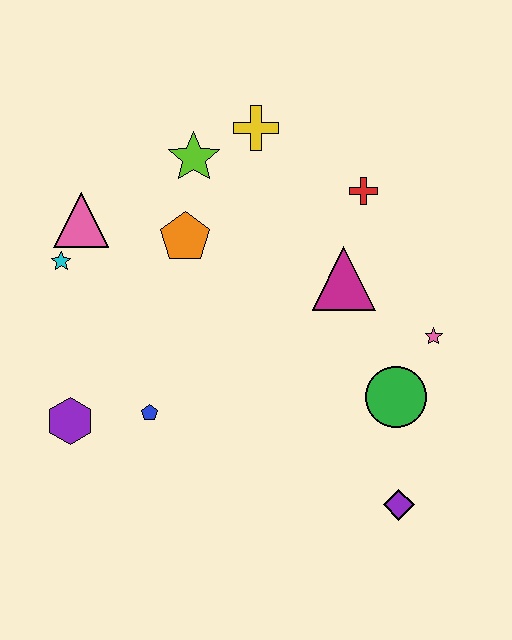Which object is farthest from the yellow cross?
The purple diamond is farthest from the yellow cross.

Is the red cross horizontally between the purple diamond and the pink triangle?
Yes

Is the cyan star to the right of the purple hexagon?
No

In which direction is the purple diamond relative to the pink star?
The purple diamond is below the pink star.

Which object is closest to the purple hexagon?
The blue pentagon is closest to the purple hexagon.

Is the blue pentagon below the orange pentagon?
Yes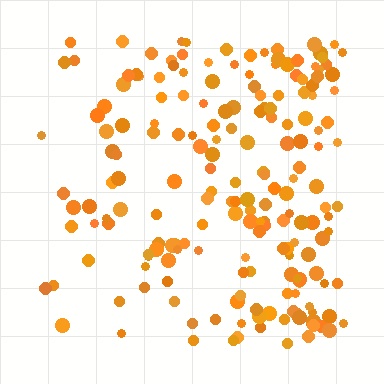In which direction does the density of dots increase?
From left to right, with the right side densest.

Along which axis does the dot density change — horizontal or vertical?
Horizontal.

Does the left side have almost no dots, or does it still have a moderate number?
Still a moderate number, just noticeably fewer than the right.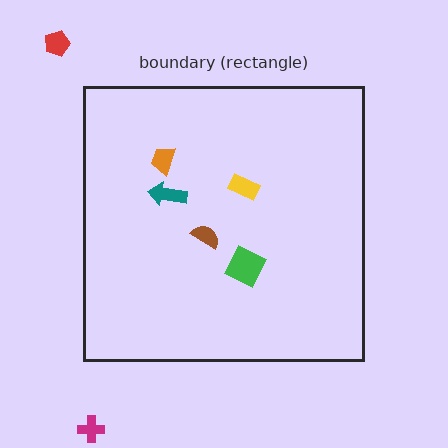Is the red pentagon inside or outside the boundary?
Outside.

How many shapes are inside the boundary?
5 inside, 2 outside.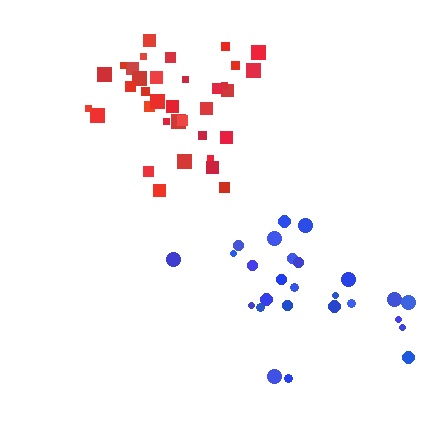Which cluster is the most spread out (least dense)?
Blue.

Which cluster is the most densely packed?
Red.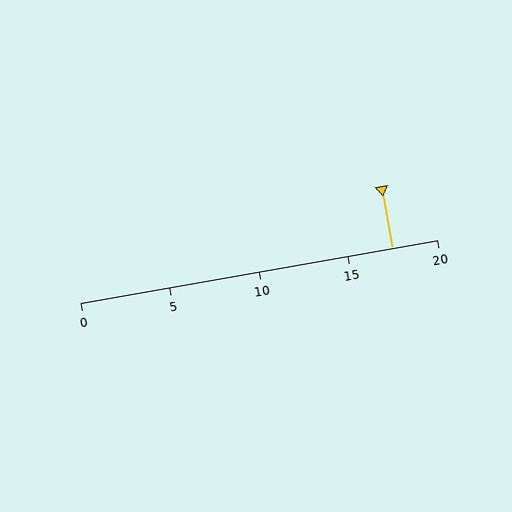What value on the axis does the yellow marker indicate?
The marker indicates approximately 17.5.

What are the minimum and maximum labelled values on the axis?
The axis runs from 0 to 20.